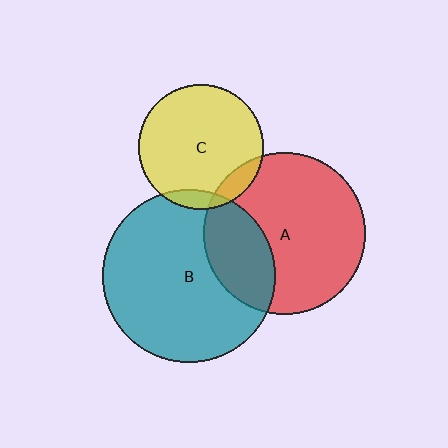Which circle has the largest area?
Circle B (teal).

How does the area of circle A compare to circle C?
Approximately 1.7 times.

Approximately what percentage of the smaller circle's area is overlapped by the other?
Approximately 30%.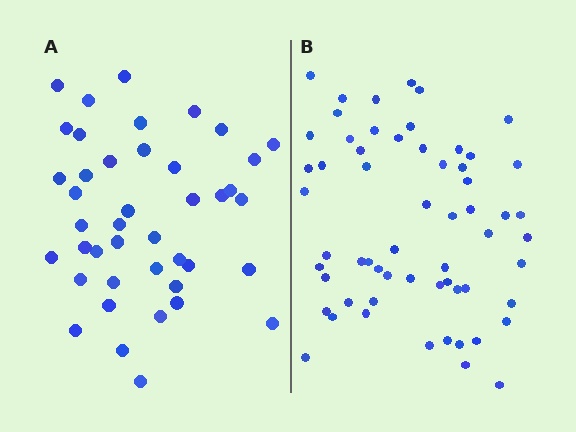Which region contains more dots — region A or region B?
Region B (the right region) has more dots.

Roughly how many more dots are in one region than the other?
Region B has approximately 20 more dots than region A.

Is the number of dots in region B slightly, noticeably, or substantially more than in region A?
Region B has noticeably more, but not dramatically so. The ratio is roughly 1.4 to 1.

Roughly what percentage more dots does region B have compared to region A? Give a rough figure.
About 45% more.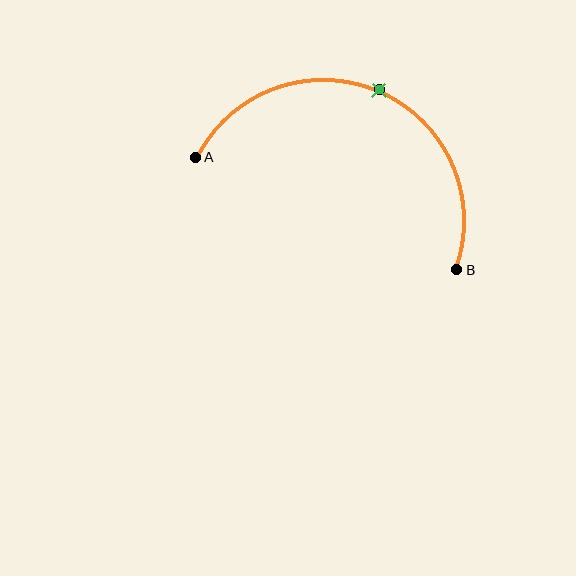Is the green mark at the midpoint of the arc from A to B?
Yes. The green mark lies on the arc at equal arc-length from both A and B — it is the arc midpoint.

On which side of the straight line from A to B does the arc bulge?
The arc bulges above the straight line connecting A and B.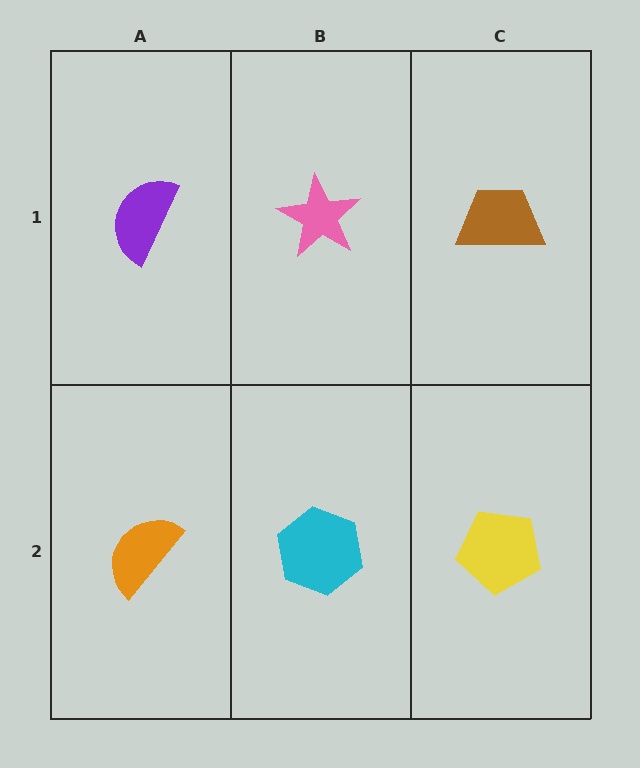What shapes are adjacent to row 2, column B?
A pink star (row 1, column B), an orange semicircle (row 2, column A), a yellow pentagon (row 2, column C).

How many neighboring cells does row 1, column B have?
3.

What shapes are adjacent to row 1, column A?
An orange semicircle (row 2, column A), a pink star (row 1, column B).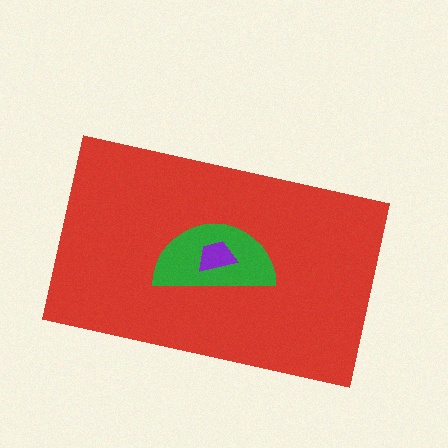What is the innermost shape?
The purple trapezoid.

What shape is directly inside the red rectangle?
The green semicircle.